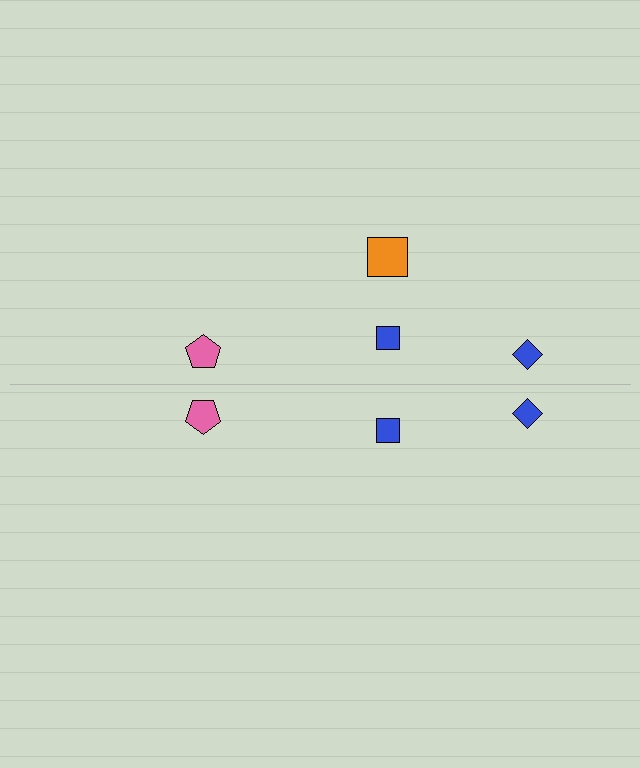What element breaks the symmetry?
A orange square is missing from the bottom side.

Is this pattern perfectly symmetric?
No, the pattern is not perfectly symmetric. A orange square is missing from the bottom side.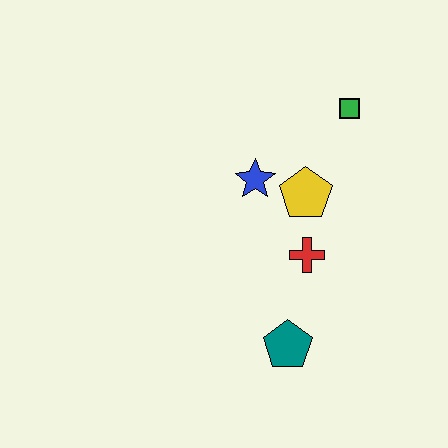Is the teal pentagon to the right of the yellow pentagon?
No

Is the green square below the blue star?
No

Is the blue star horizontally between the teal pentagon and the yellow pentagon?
No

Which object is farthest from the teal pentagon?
The green square is farthest from the teal pentagon.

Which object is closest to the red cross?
The yellow pentagon is closest to the red cross.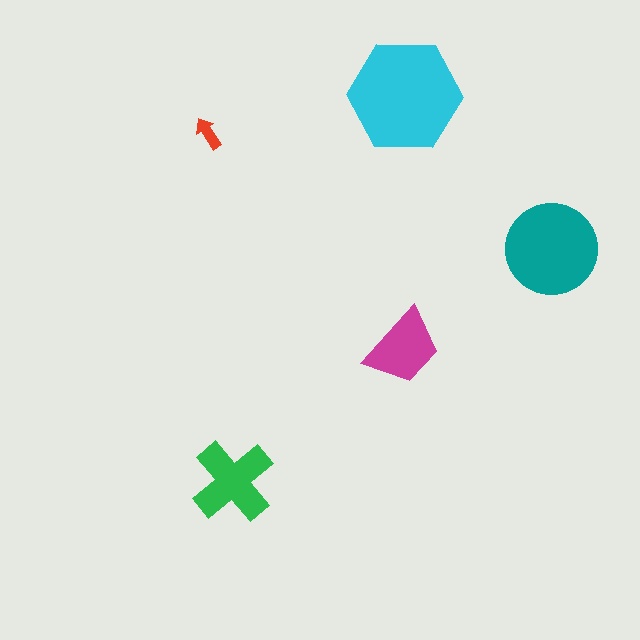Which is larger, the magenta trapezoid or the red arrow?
The magenta trapezoid.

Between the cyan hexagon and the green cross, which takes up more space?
The cyan hexagon.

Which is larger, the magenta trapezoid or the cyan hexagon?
The cyan hexagon.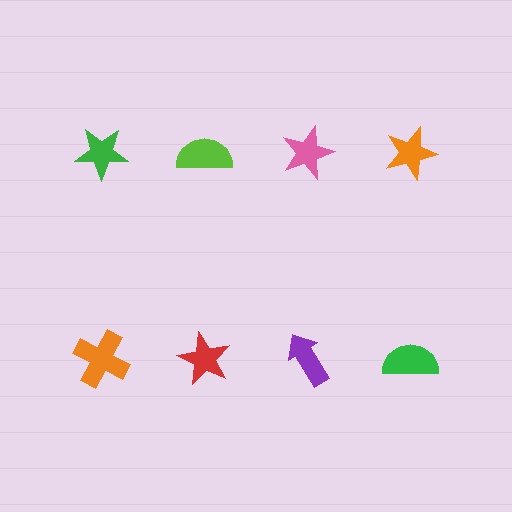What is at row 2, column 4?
A green semicircle.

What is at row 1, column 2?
A lime semicircle.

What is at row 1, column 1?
A green star.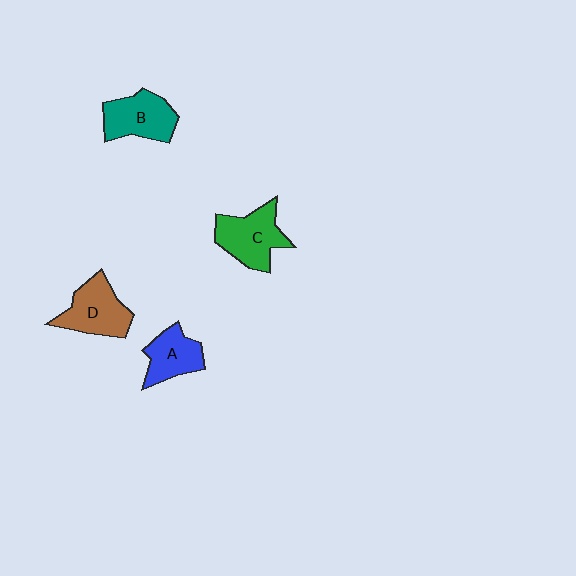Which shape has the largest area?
Shape C (green).